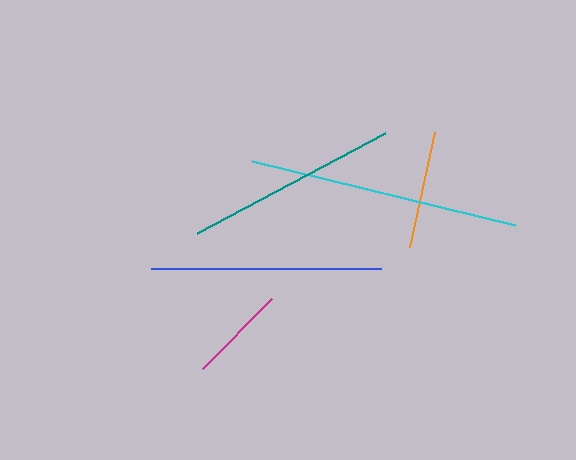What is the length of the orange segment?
The orange segment is approximately 118 pixels long.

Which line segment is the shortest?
The magenta line is the shortest at approximately 98 pixels.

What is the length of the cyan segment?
The cyan segment is approximately 270 pixels long.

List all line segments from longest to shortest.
From longest to shortest: cyan, blue, teal, orange, magenta.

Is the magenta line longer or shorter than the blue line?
The blue line is longer than the magenta line.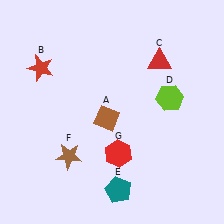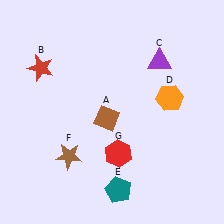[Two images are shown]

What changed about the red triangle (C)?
In Image 1, C is red. In Image 2, it changed to purple.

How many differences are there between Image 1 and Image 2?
There are 2 differences between the two images.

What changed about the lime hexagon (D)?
In Image 1, D is lime. In Image 2, it changed to orange.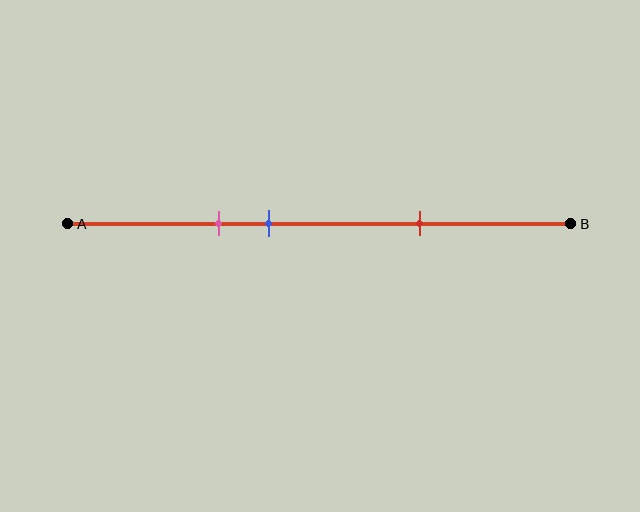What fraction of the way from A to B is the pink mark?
The pink mark is approximately 30% (0.3) of the way from A to B.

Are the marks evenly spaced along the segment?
No, the marks are not evenly spaced.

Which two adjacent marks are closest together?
The pink and blue marks are the closest adjacent pair.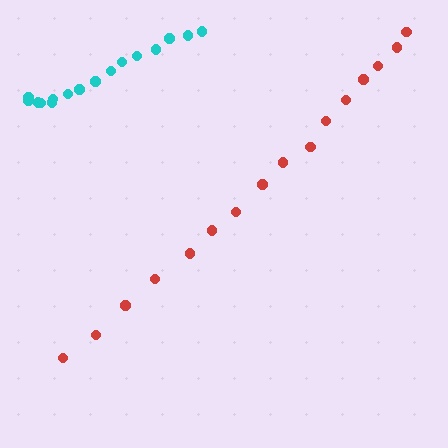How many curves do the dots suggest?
There are 2 distinct paths.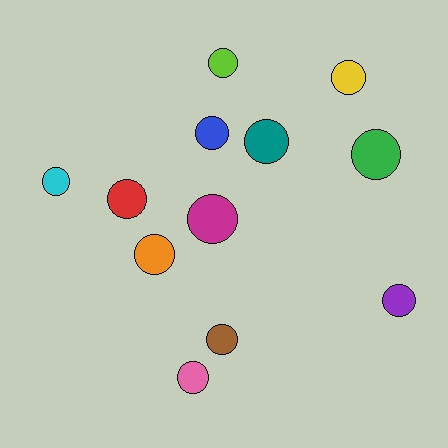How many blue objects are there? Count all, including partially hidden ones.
There is 1 blue object.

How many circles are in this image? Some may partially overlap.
There are 12 circles.